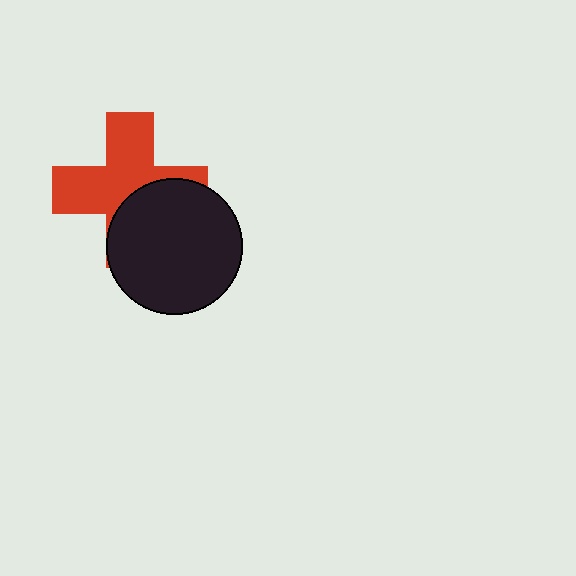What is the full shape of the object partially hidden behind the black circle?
The partially hidden object is a red cross.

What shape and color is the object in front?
The object in front is a black circle.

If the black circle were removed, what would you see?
You would see the complete red cross.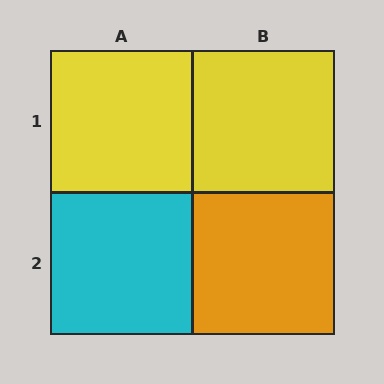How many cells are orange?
1 cell is orange.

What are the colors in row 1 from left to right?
Yellow, yellow.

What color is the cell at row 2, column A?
Cyan.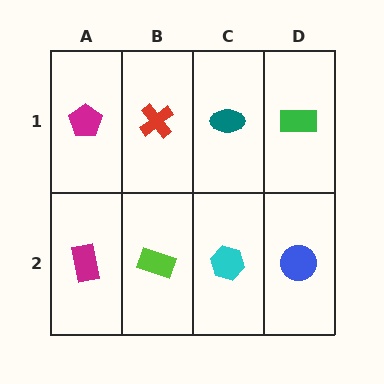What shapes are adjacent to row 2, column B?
A red cross (row 1, column B), a magenta rectangle (row 2, column A), a cyan hexagon (row 2, column C).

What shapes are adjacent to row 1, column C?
A cyan hexagon (row 2, column C), a red cross (row 1, column B), a green rectangle (row 1, column D).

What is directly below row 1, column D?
A blue circle.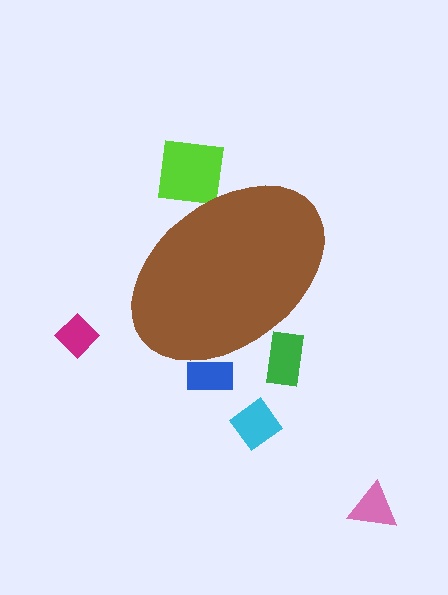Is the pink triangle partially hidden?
No, the pink triangle is fully visible.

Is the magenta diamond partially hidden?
No, the magenta diamond is fully visible.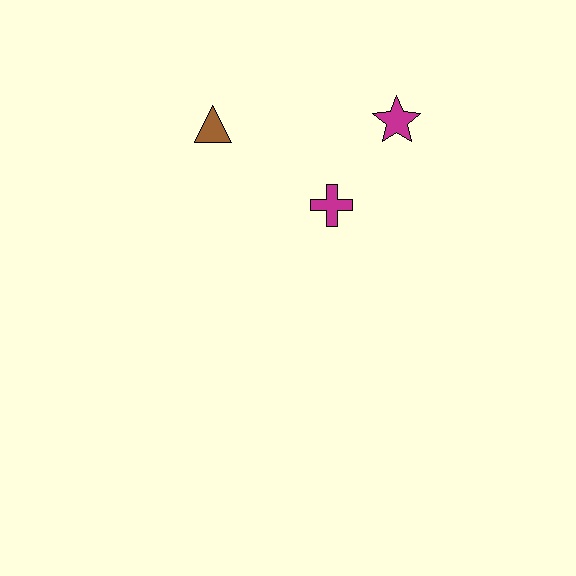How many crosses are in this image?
There is 1 cross.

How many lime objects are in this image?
There are no lime objects.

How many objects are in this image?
There are 3 objects.